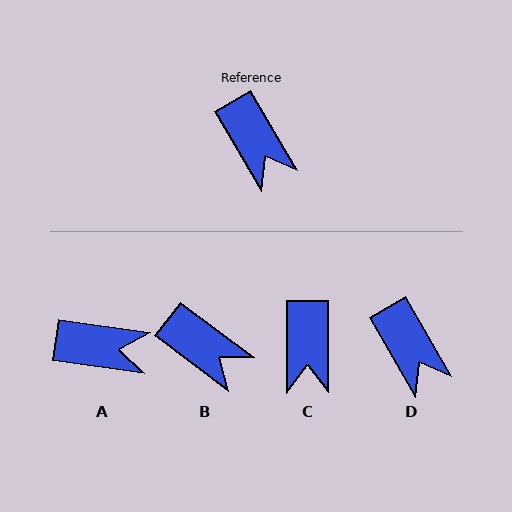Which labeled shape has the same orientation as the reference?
D.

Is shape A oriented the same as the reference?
No, it is off by about 52 degrees.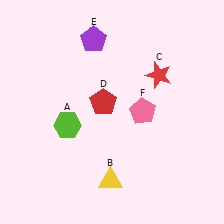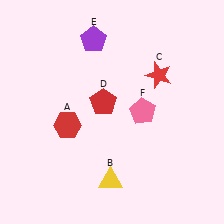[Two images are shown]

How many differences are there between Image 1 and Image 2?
There is 1 difference between the two images.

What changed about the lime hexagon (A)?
In Image 1, A is lime. In Image 2, it changed to red.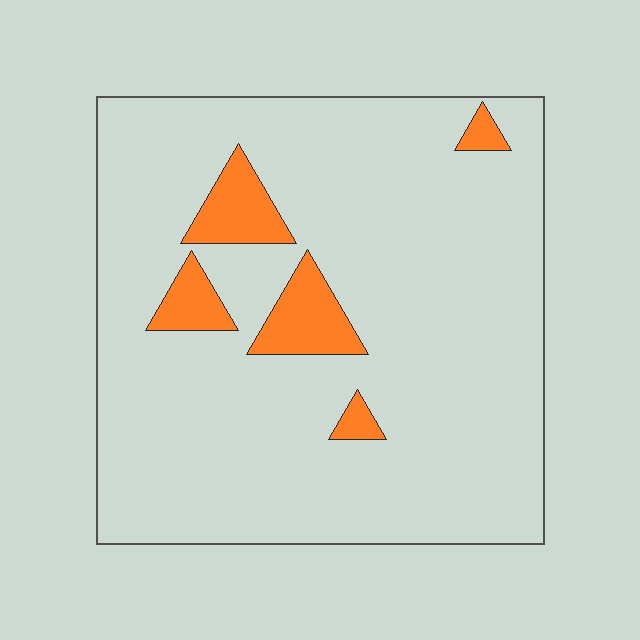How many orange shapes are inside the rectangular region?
5.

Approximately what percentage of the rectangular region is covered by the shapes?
Approximately 10%.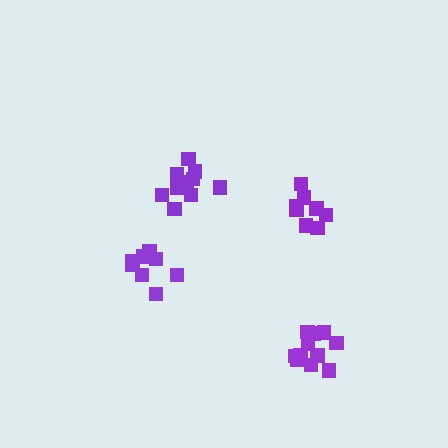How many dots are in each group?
Group 1: 10 dots, Group 2: 8 dots, Group 3: 9 dots, Group 4: 11 dots (38 total).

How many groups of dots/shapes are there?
There are 4 groups.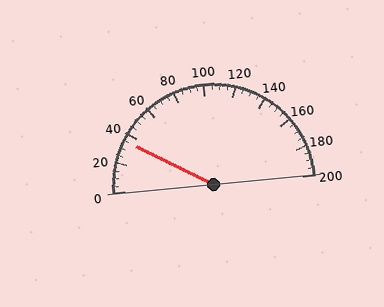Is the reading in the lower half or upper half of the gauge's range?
The reading is in the lower half of the range (0 to 200).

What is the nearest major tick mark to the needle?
The nearest major tick mark is 40.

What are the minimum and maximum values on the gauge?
The gauge ranges from 0 to 200.